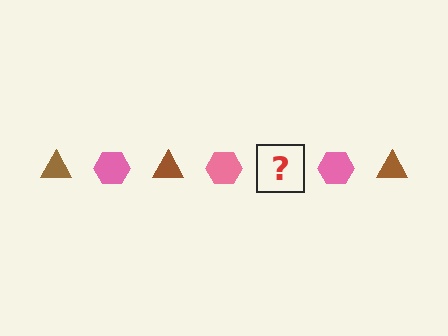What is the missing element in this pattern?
The missing element is a brown triangle.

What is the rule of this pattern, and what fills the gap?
The rule is that the pattern alternates between brown triangle and pink hexagon. The gap should be filled with a brown triangle.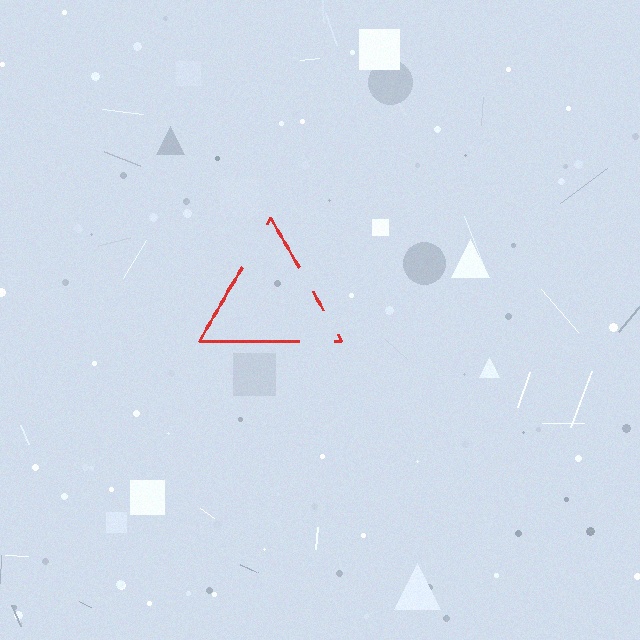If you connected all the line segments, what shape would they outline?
They would outline a triangle.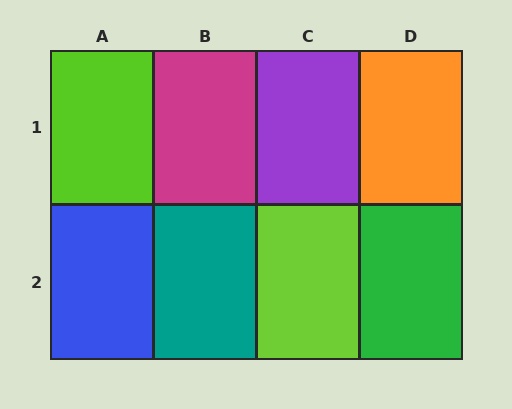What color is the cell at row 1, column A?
Lime.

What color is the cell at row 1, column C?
Purple.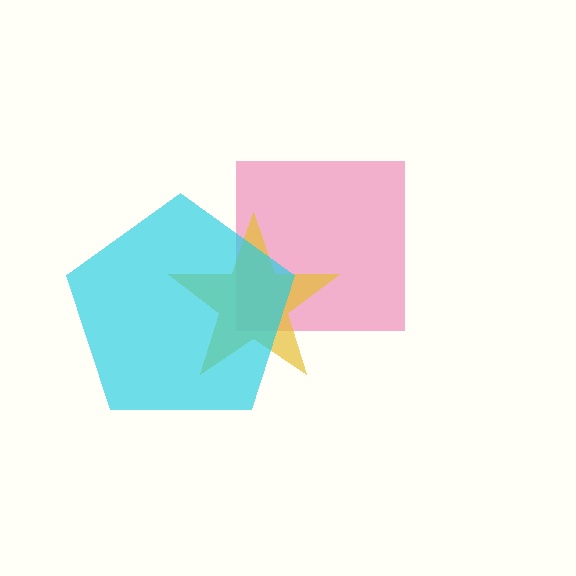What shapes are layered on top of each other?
The layered shapes are: a pink square, a yellow star, a cyan pentagon.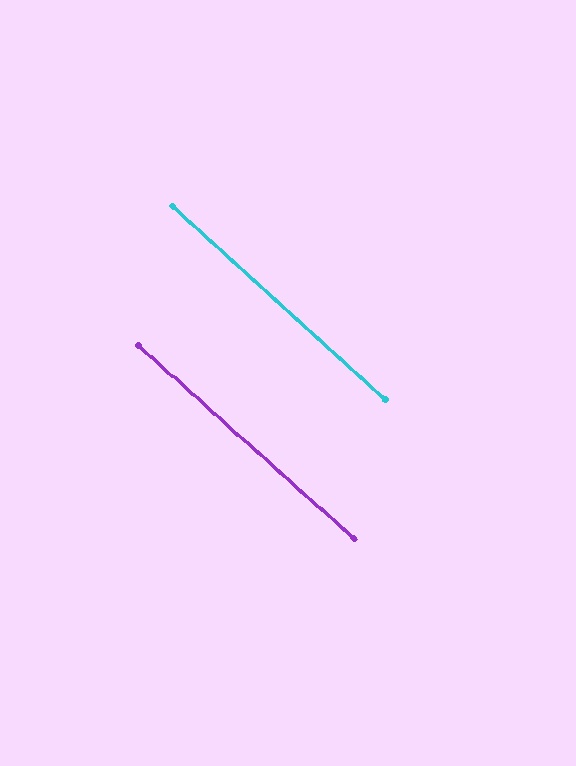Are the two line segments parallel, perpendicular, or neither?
Parallel — their directions differ by only 0.2°.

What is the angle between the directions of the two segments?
Approximately 0 degrees.